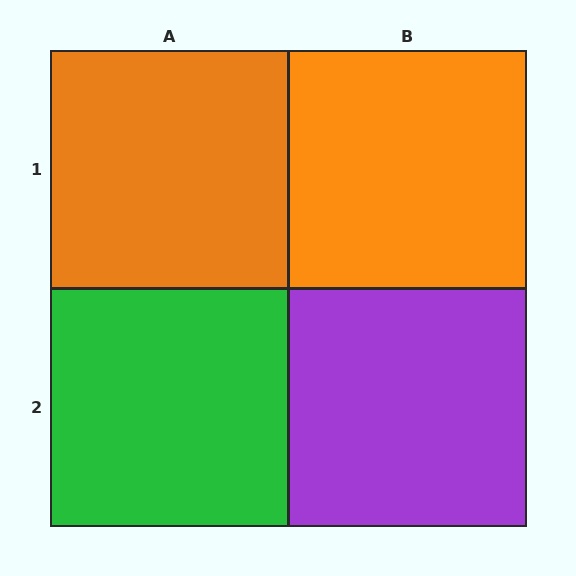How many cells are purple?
1 cell is purple.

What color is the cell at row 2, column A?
Green.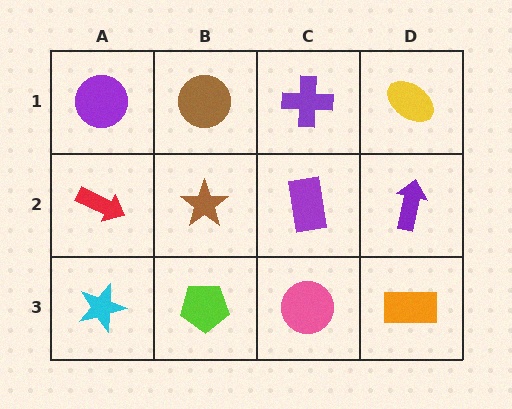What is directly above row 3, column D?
A purple arrow.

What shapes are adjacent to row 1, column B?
A brown star (row 2, column B), a purple circle (row 1, column A), a purple cross (row 1, column C).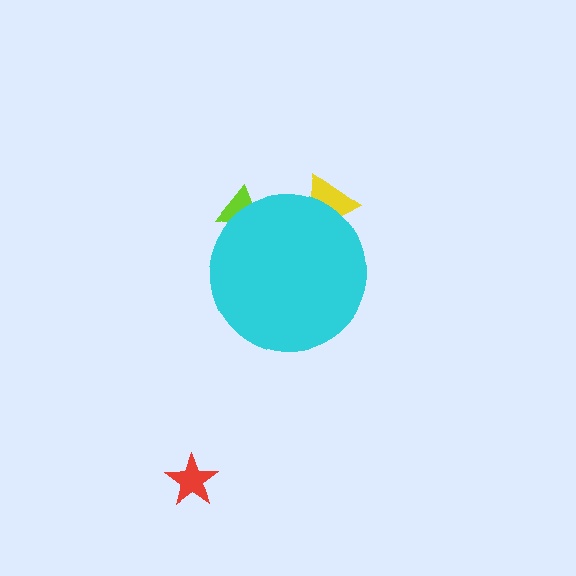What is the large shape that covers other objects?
A cyan circle.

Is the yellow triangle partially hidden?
Yes, the yellow triangle is partially hidden behind the cyan circle.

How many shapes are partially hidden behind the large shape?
2 shapes are partially hidden.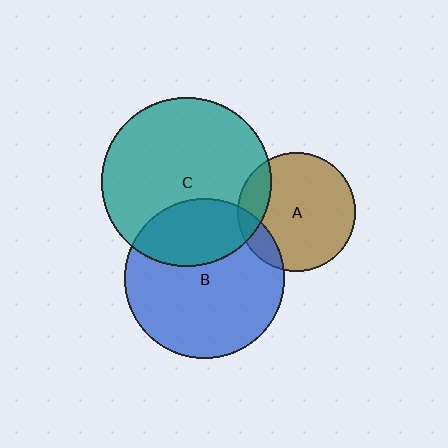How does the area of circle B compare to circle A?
Approximately 1.8 times.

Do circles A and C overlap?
Yes.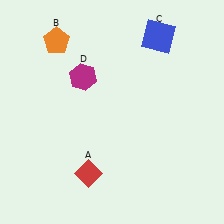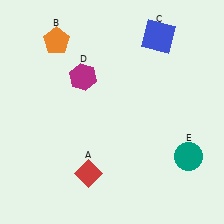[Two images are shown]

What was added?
A teal circle (E) was added in Image 2.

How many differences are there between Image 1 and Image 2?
There is 1 difference between the two images.